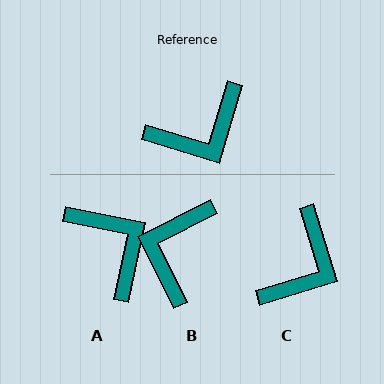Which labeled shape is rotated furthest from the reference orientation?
B, about 137 degrees away.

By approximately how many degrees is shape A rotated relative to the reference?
Approximately 95 degrees counter-clockwise.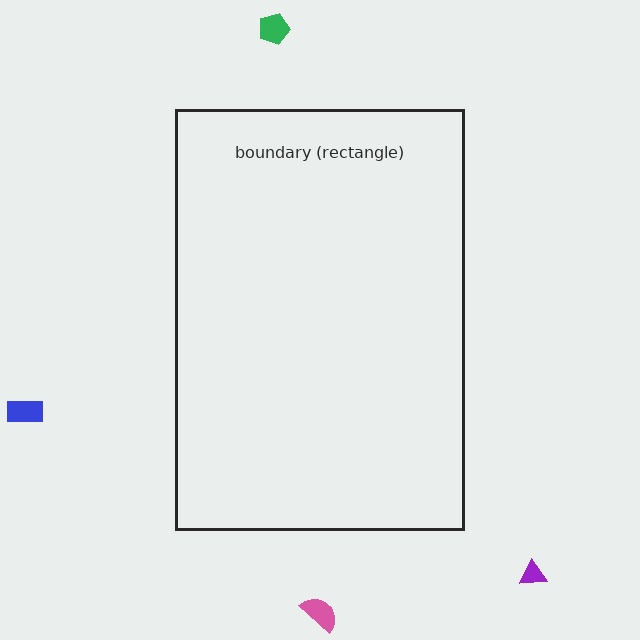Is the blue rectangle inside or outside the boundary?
Outside.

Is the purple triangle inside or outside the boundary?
Outside.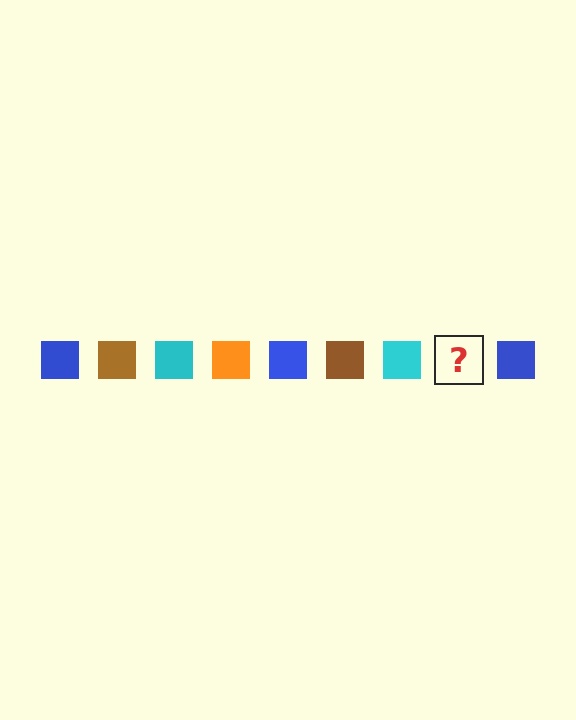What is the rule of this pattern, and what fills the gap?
The rule is that the pattern cycles through blue, brown, cyan, orange squares. The gap should be filled with an orange square.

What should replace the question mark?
The question mark should be replaced with an orange square.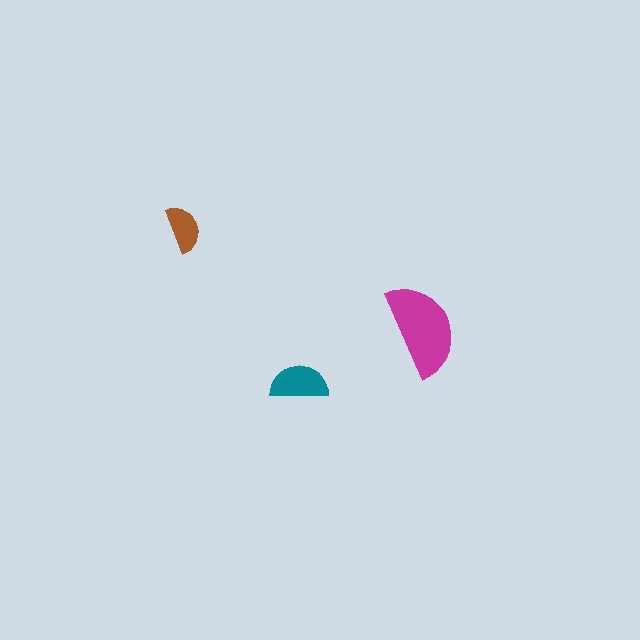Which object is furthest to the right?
The magenta semicircle is rightmost.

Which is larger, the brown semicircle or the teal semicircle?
The teal one.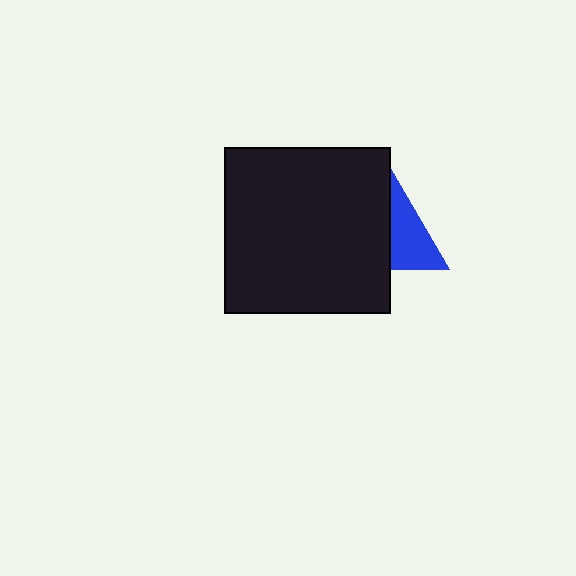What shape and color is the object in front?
The object in front is a black square.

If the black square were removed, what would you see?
You would see the complete blue triangle.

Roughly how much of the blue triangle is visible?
A small part of it is visible (roughly 39%).